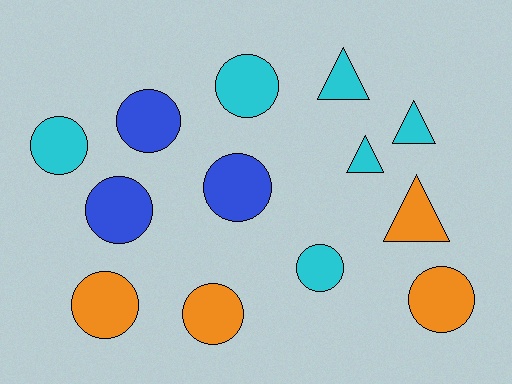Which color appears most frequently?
Cyan, with 6 objects.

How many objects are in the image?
There are 13 objects.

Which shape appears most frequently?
Circle, with 9 objects.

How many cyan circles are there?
There are 3 cyan circles.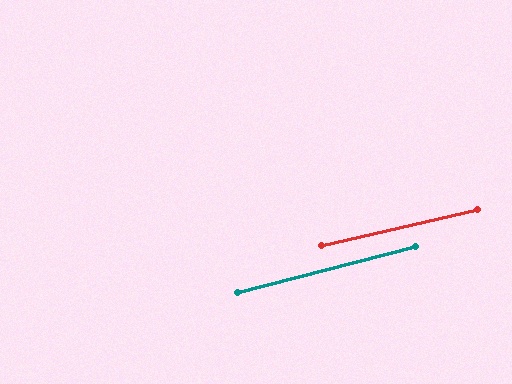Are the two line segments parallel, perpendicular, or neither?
Parallel — their directions differ by only 1.5°.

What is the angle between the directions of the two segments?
Approximately 2 degrees.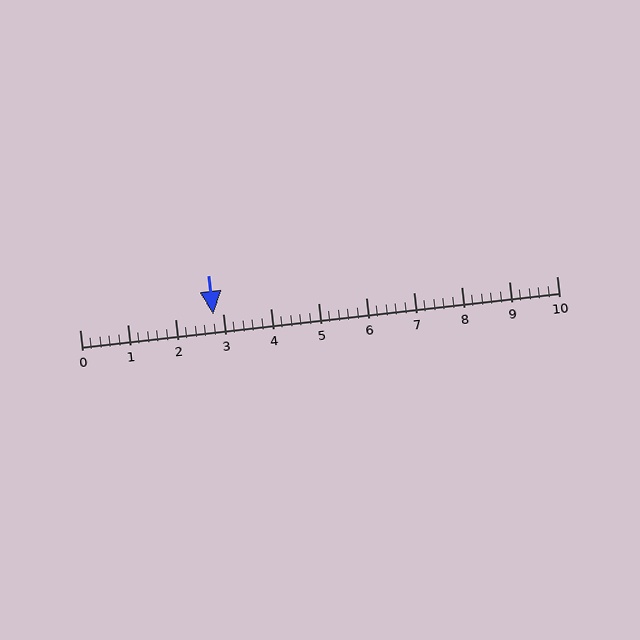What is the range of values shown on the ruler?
The ruler shows values from 0 to 10.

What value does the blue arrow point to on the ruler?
The blue arrow points to approximately 2.8.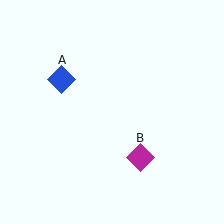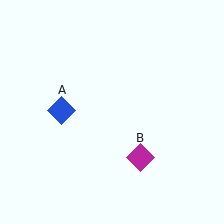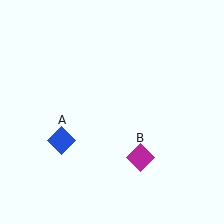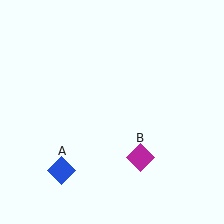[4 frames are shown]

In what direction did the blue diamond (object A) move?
The blue diamond (object A) moved down.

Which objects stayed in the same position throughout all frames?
Magenta diamond (object B) remained stationary.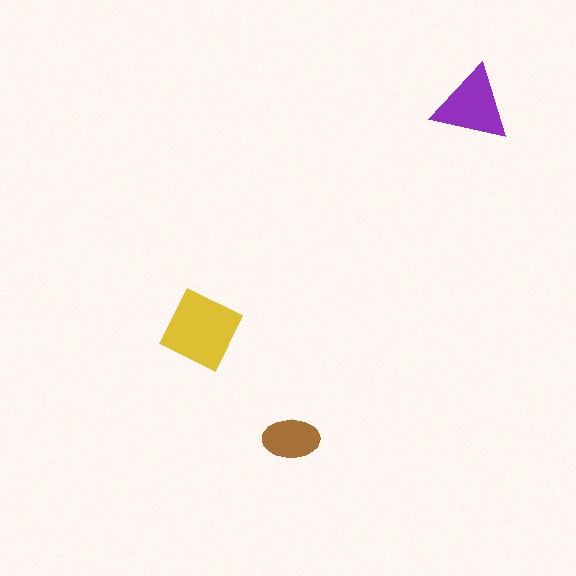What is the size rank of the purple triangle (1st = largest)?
2nd.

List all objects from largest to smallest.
The yellow square, the purple triangle, the brown ellipse.